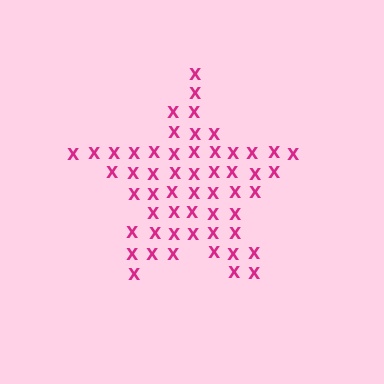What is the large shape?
The large shape is a star.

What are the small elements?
The small elements are letter X's.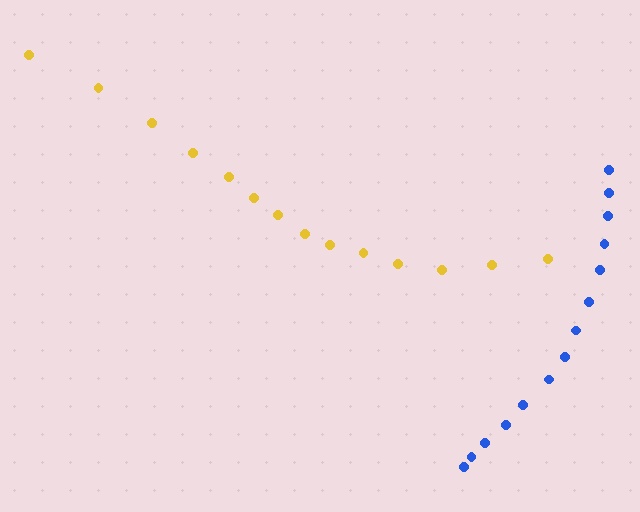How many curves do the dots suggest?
There are 2 distinct paths.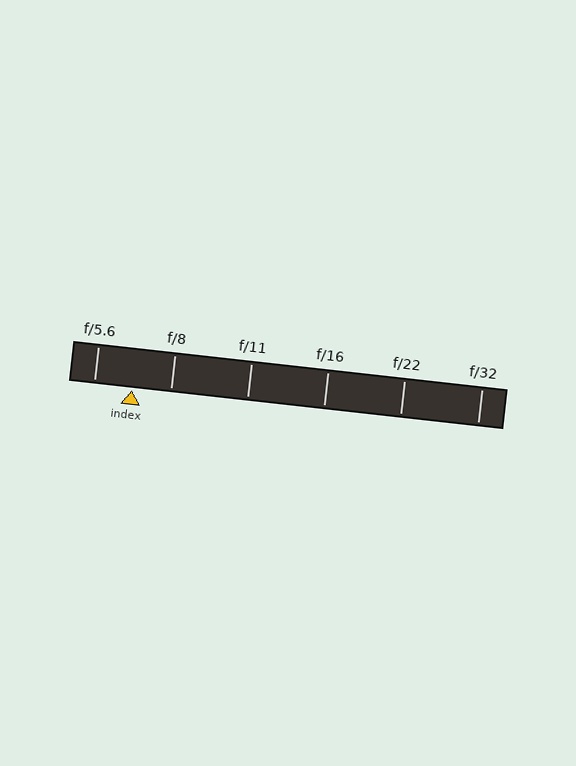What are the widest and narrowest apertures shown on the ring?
The widest aperture shown is f/5.6 and the narrowest is f/32.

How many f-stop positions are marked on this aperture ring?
There are 6 f-stop positions marked.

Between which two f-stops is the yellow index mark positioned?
The index mark is between f/5.6 and f/8.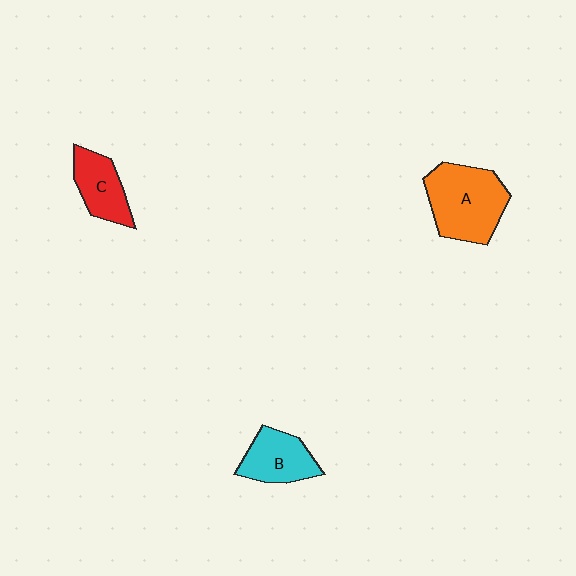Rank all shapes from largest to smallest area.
From largest to smallest: A (orange), B (cyan), C (red).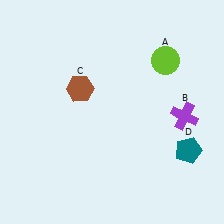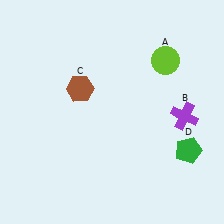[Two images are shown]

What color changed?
The pentagon (D) changed from teal in Image 1 to green in Image 2.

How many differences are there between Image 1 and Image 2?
There is 1 difference between the two images.